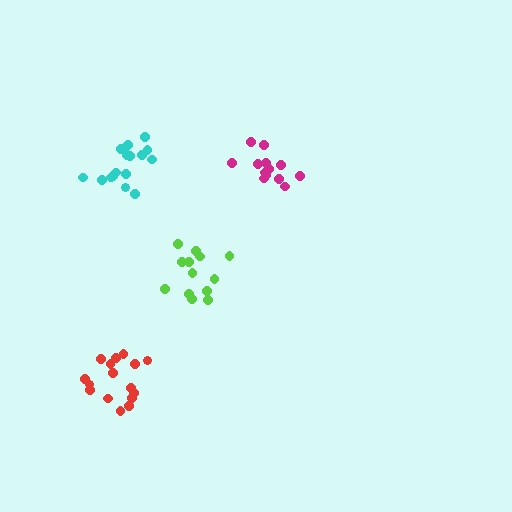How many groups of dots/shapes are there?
There are 4 groups.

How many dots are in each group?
Group 1: 13 dots, Group 2: 16 dots, Group 3: 16 dots, Group 4: 13 dots (58 total).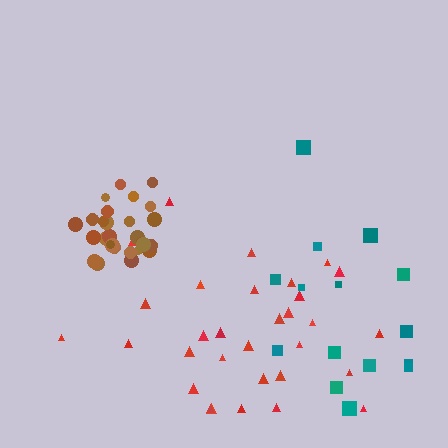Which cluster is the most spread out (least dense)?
Teal.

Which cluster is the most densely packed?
Brown.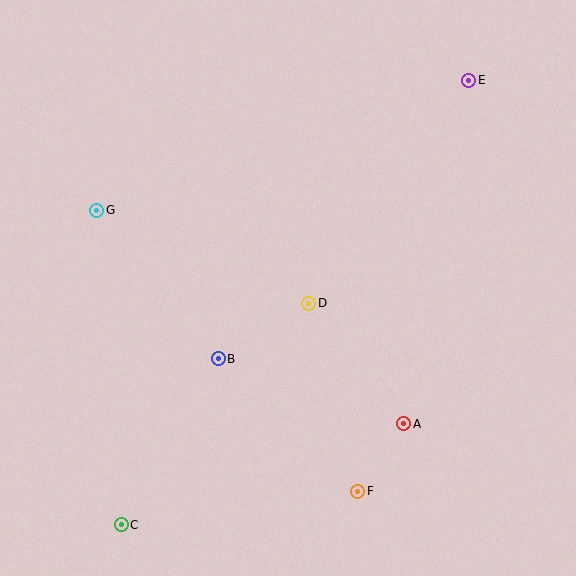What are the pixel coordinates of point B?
Point B is at (218, 359).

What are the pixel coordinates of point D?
Point D is at (309, 303).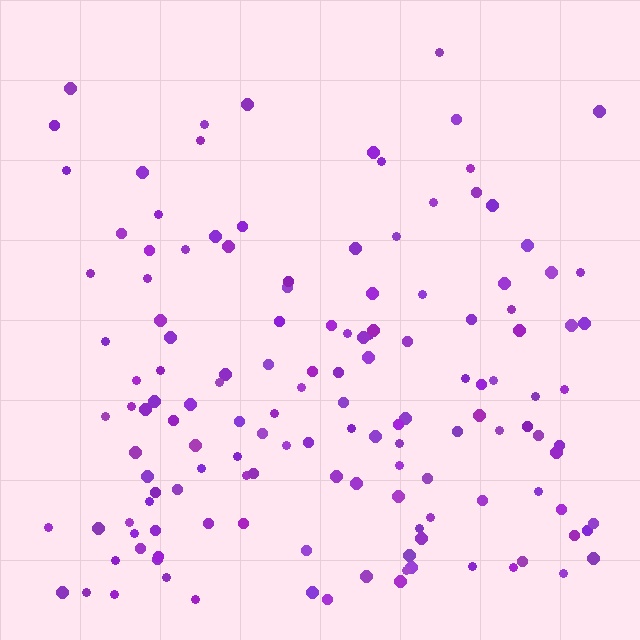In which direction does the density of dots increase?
From top to bottom, with the bottom side densest.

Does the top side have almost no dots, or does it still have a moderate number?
Still a moderate number, just noticeably fewer than the bottom.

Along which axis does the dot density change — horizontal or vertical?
Vertical.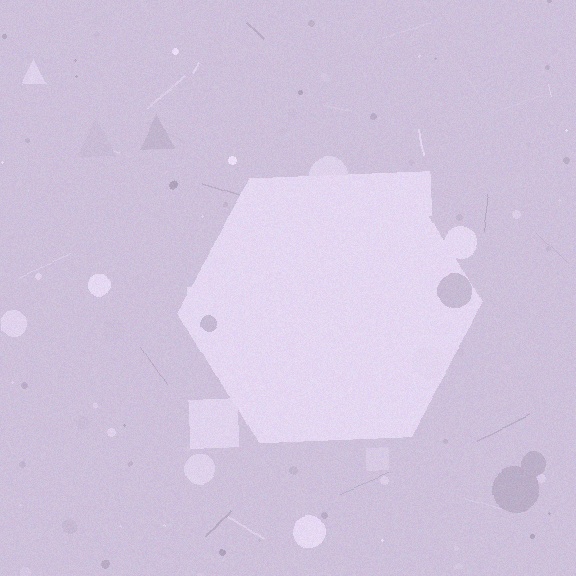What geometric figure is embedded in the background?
A hexagon is embedded in the background.